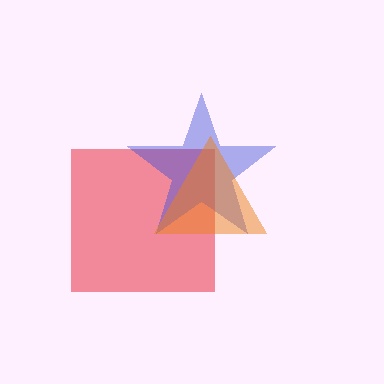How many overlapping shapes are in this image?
There are 3 overlapping shapes in the image.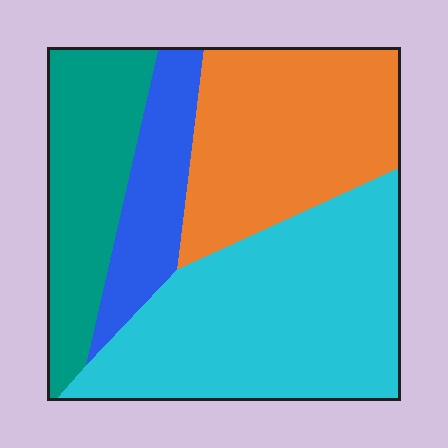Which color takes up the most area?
Cyan, at roughly 40%.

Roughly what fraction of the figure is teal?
Teal takes up about one fifth (1/5) of the figure.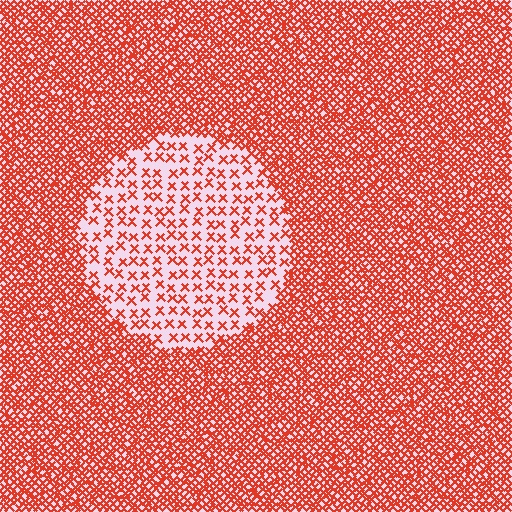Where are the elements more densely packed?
The elements are more densely packed outside the circle boundary.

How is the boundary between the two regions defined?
The boundary is defined by a change in element density (approximately 3.2x ratio). All elements are the same color, size, and shape.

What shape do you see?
I see a circle.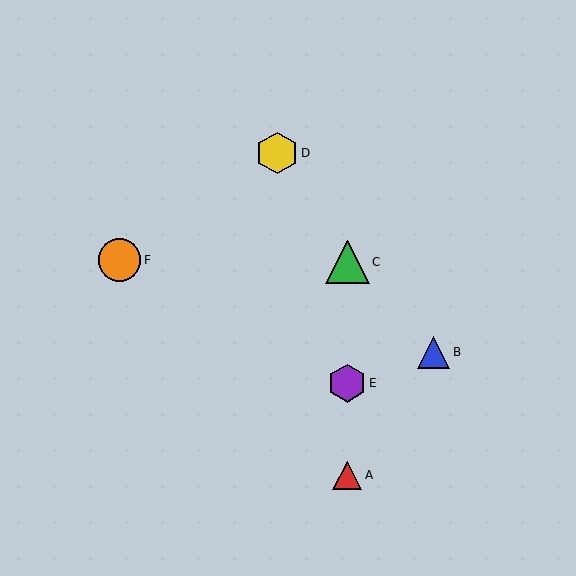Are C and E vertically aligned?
Yes, both are at x≈347.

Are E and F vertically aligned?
No, E is at x≈347 and F is at x≈119.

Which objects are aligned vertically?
Objects A, C, E are aligned vertically.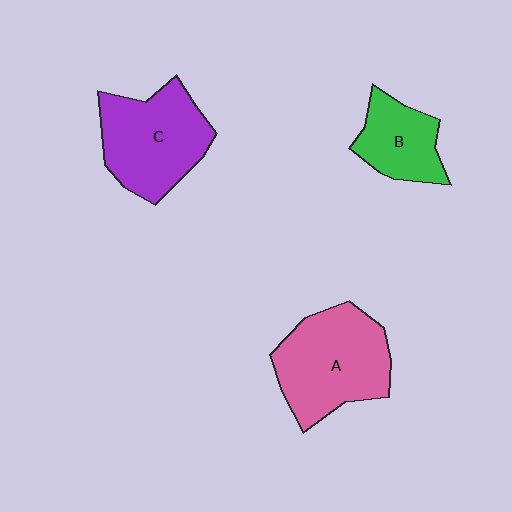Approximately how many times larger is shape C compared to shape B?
Approximately 1.6 times.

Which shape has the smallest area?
Shape B (green).